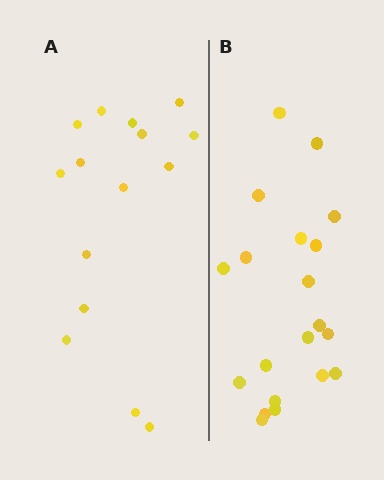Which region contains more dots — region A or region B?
Region B (the right region) has more dots.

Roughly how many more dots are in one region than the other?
Region B has about 5 more dots than region A.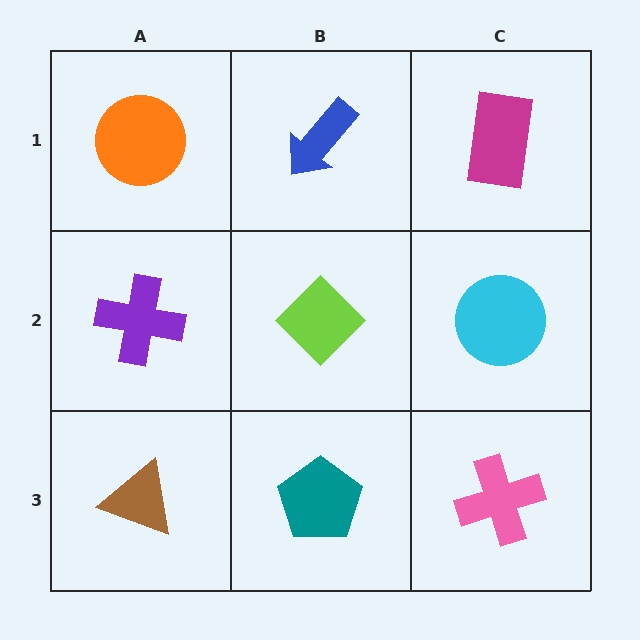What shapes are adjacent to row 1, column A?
A purple cross (row 2, column A), a blue arrow (row 1, column B).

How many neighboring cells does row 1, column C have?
2.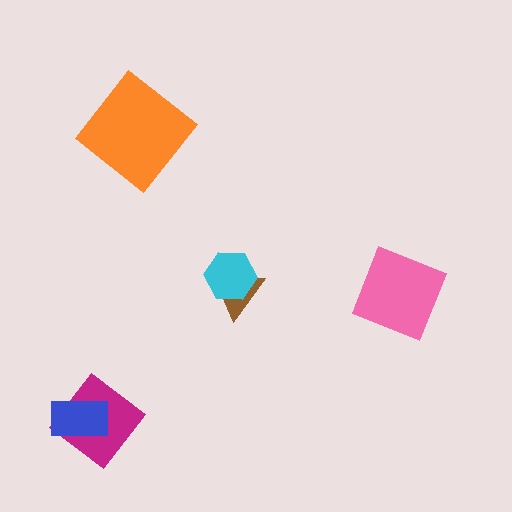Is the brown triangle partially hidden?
Yes, it is partially covered by another shape.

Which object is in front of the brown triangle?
The cyan hexagon is in front of the brown triangle.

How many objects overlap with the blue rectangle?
1 object overlaps with the blue rectangle.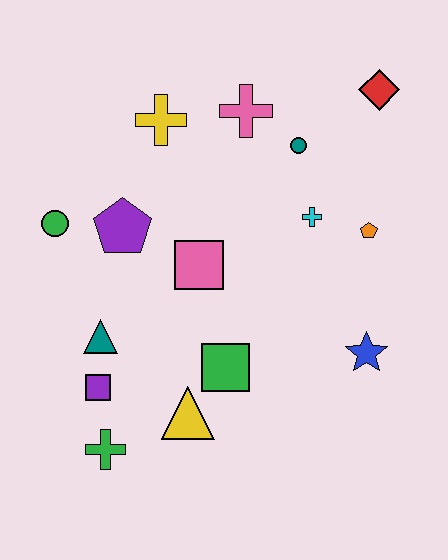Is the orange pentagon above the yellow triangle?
Yes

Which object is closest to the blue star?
The orange pentagon is closest to the blue star.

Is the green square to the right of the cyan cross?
No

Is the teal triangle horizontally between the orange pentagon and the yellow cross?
No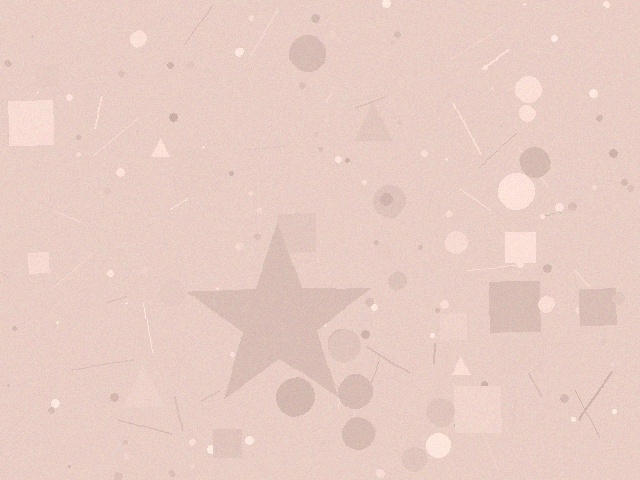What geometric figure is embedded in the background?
A star is embedded in the background.